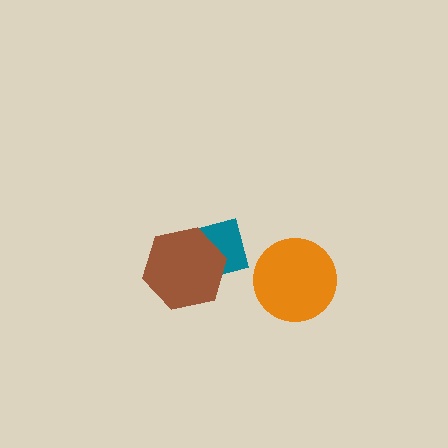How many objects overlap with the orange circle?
0 objects overlap with the orange circle.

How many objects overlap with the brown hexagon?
1 object overlaps with the brown hexagon.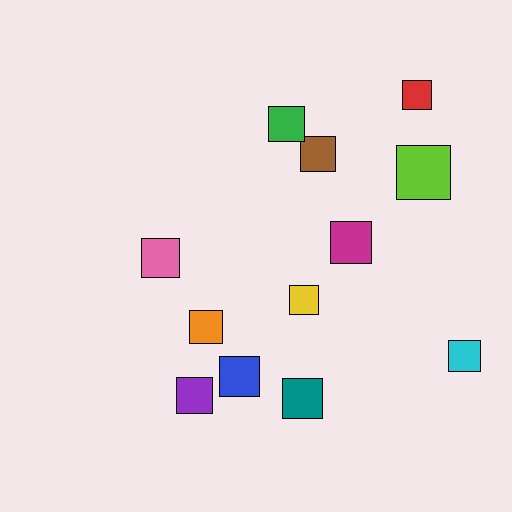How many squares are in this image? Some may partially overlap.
There are 12 squares.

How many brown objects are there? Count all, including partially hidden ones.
There is 1 brown object.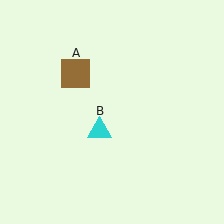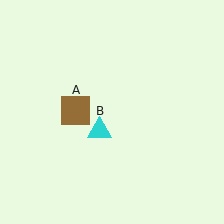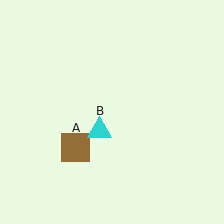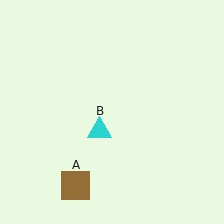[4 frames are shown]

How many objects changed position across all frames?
1 object changed position: brown square (object A).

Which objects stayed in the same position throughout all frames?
Cyan triangle (object B) remained stationary.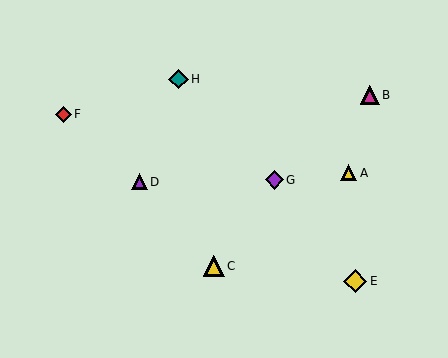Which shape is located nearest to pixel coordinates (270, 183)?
The purple diamond (labeled G) at (274, 180) is nearest to that location.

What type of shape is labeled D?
Shape D is a purple triangle.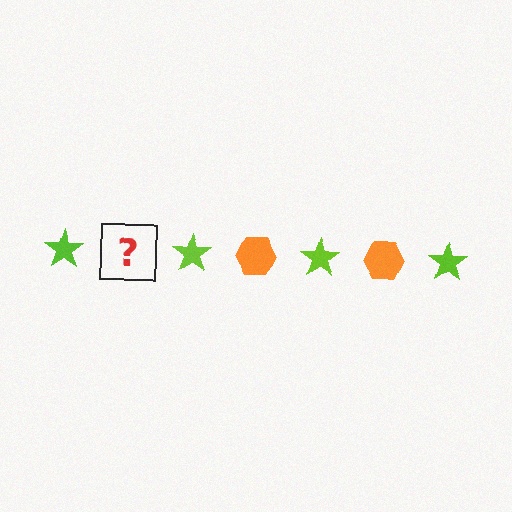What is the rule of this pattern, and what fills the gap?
The rule is that the pattern alternates between lime star and orange hexagon. The gap should be filled with an orange hexagon.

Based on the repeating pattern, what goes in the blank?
The blank should be an orange hexagon.